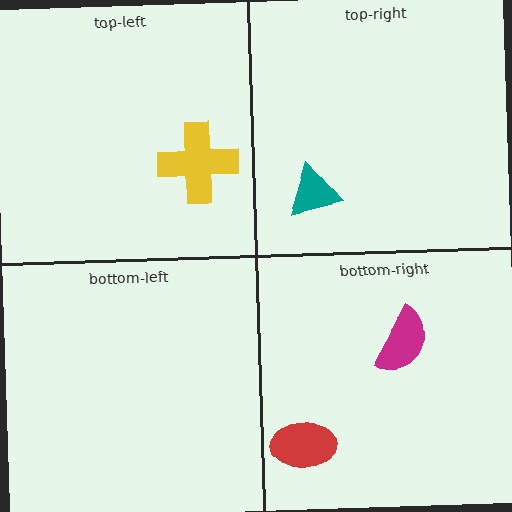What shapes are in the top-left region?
The yellow cross.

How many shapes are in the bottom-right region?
2.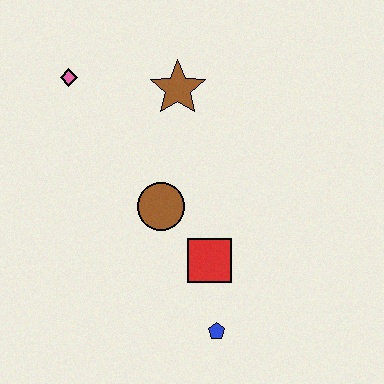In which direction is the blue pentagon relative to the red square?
The blue pentagon is below the red square.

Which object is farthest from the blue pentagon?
The pink diamond is farthest from the blue pentagon.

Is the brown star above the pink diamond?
No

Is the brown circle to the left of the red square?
Yes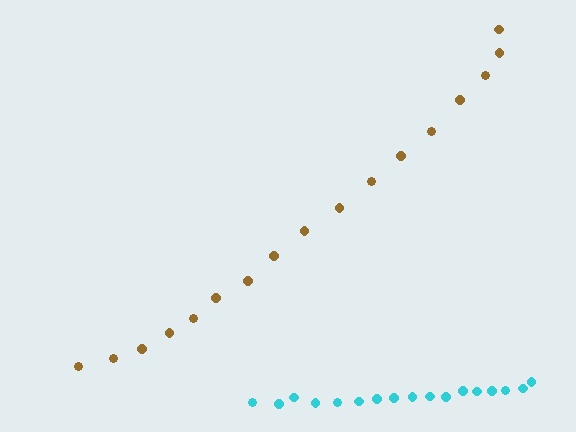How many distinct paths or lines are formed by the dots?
There are 2 distinct paths.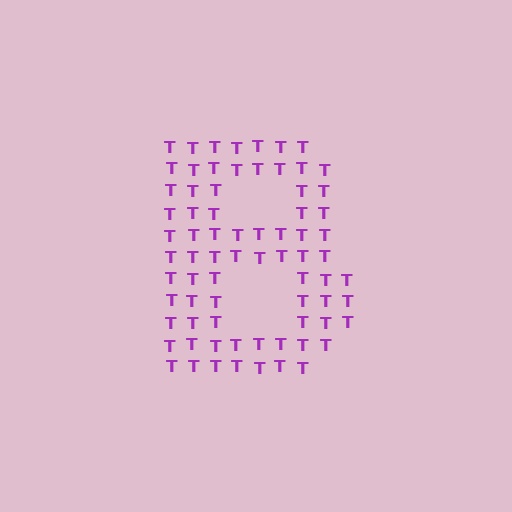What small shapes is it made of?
It is made of small letter T's.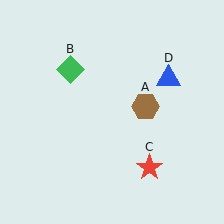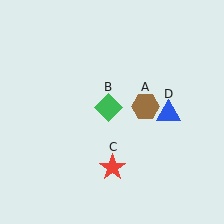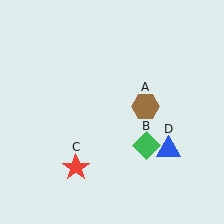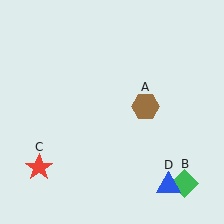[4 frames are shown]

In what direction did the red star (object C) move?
The red star (object C) moved left.